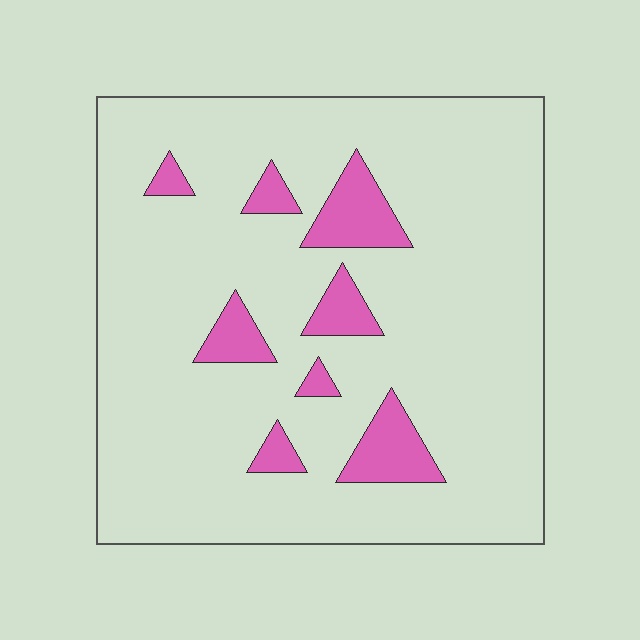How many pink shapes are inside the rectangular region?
8.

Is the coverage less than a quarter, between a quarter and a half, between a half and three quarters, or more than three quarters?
Less than a quarter.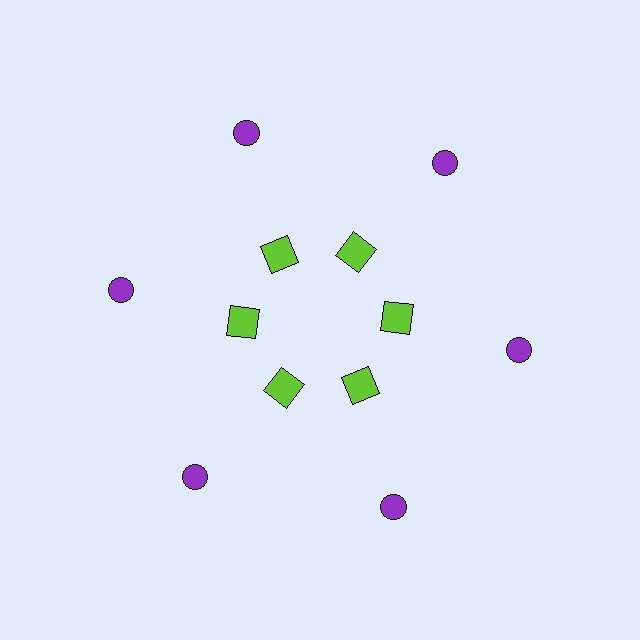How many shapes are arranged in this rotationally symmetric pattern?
There are 12 shapes, arranged in 6 groups of 2.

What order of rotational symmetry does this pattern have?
This pattern has 6-fold rotational symmetry.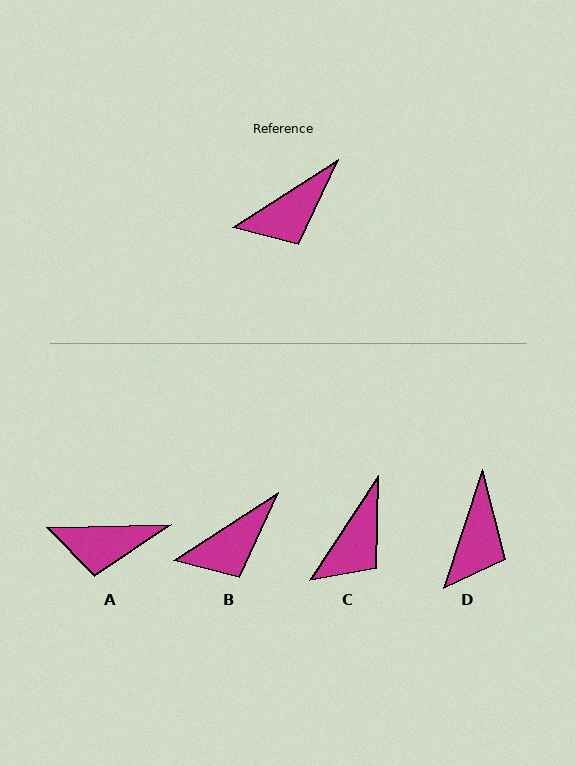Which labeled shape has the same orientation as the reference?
B.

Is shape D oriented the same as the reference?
No, it is off by about 39 degrees.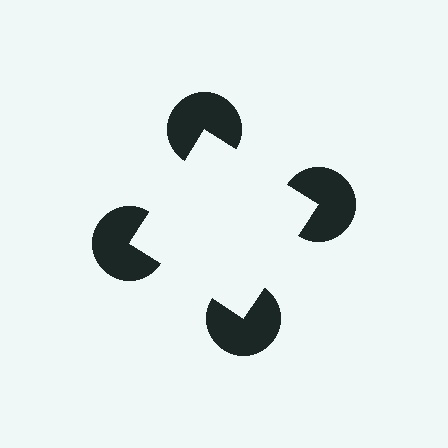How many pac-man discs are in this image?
There are 4 — one at each vertex of the illusory square.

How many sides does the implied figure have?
4 sides.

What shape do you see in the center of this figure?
An illusory square — its edges are inferred from the aligned wedge cuts in the pac-man discs, not physically drawn.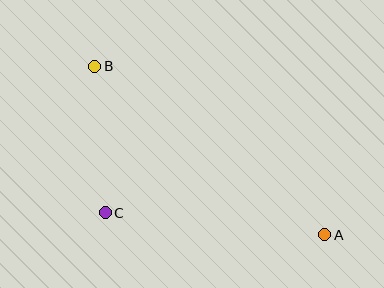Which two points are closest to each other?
Points B and C are closest to each other.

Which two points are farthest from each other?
Points A and B are farthest from each other.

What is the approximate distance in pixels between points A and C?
The distance between A and C is approximately 221 pixels.